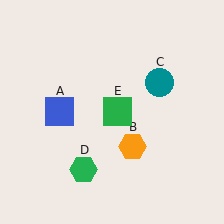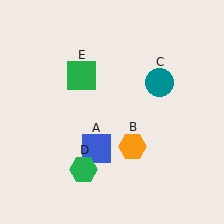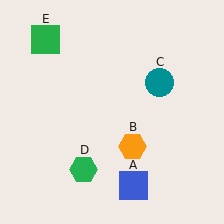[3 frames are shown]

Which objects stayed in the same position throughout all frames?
Orange hexagon (object B) and teal circle (object C) and green hexagon (object D) remained stationary.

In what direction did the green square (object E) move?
The green square (object E) moved up and to the left.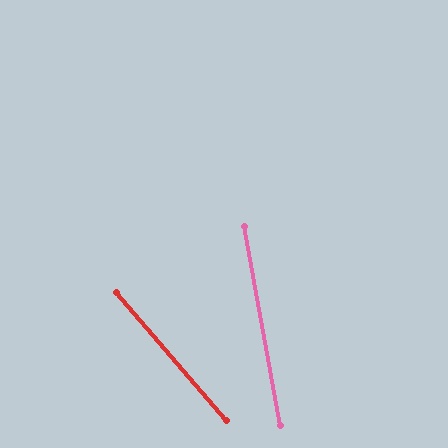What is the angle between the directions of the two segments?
Approximately 30 degrees.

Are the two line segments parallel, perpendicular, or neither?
Neither parallel nor perpendicular — they differ by about 30°.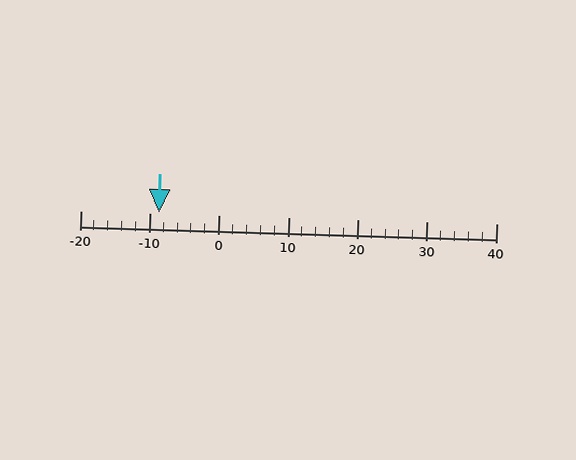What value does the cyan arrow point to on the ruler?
The cyan arrow points to approximately -9.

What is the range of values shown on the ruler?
The ruler shows values from -20 to 40.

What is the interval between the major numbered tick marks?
The major tick marks are spaced 10 units apart.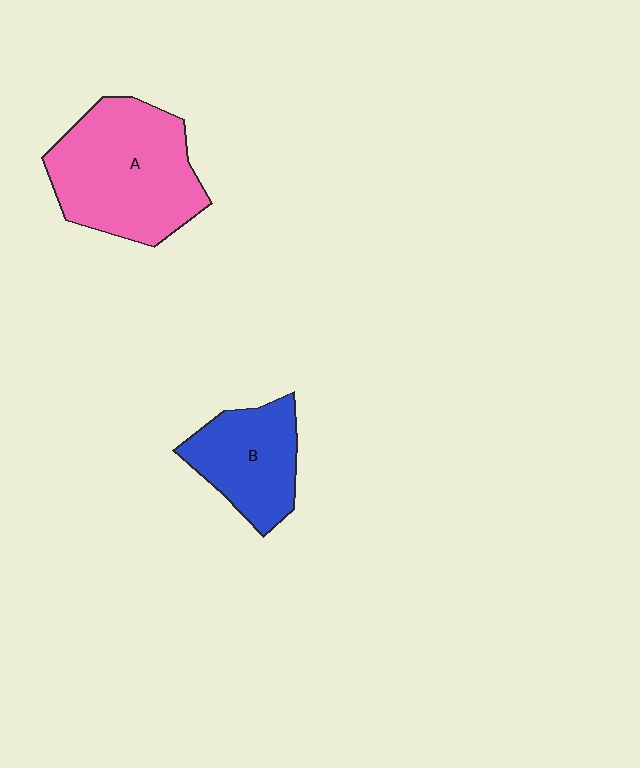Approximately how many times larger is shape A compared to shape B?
Approximately 1.6 times.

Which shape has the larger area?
Shape A (pink).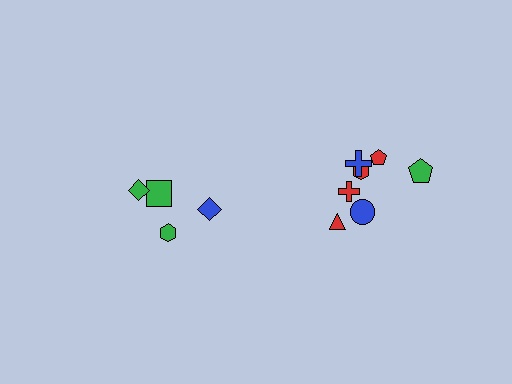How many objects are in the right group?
There are 7 objects.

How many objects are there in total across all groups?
There are 11 objects.